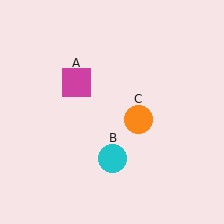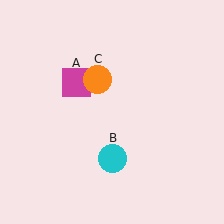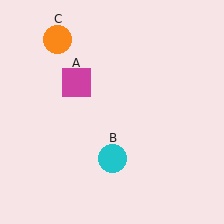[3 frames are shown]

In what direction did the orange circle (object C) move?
The orange circle (object C) moved up and to the left.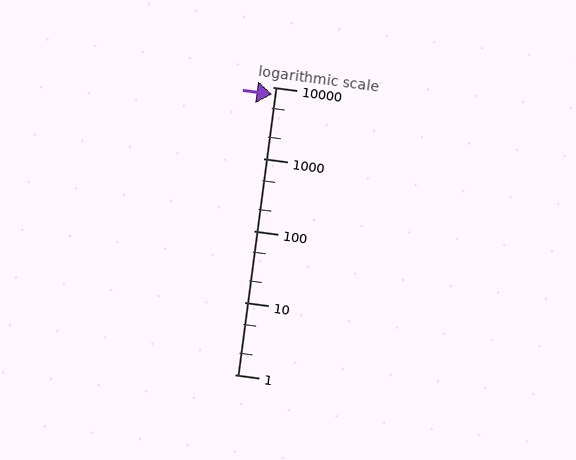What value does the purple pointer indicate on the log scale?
The pointer indicates approximately 7800.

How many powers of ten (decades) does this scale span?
The scale spans 4 decades, from 1 to 10000.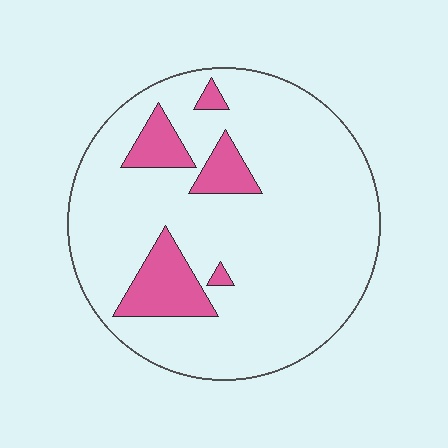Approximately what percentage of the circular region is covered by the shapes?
Approximately 15%.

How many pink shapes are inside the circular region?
5.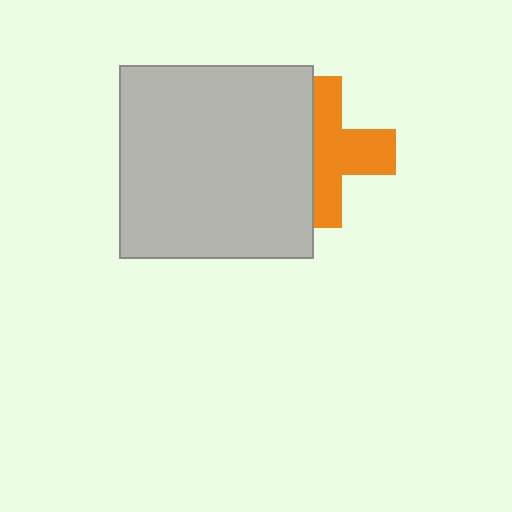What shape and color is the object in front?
The object in front is a light gray square.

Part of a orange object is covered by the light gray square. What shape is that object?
It is a cross.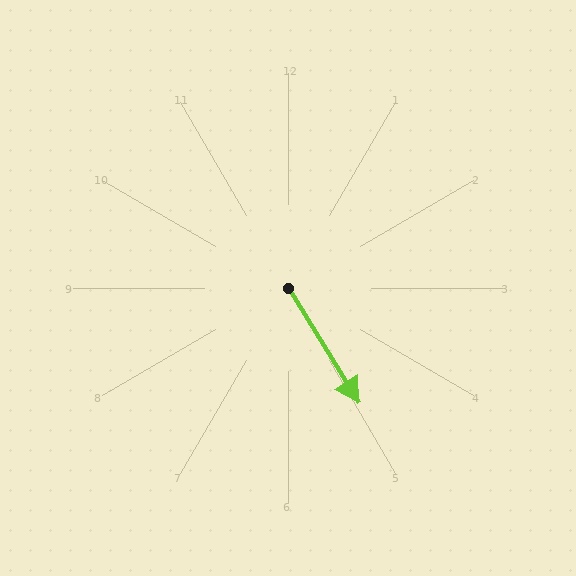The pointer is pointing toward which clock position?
Roughly 5 o'clock.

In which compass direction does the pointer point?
Southeast.